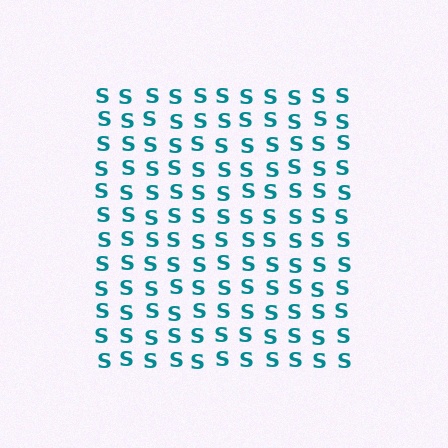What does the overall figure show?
The overall figure shows a square.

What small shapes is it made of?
It is made of small letter S's.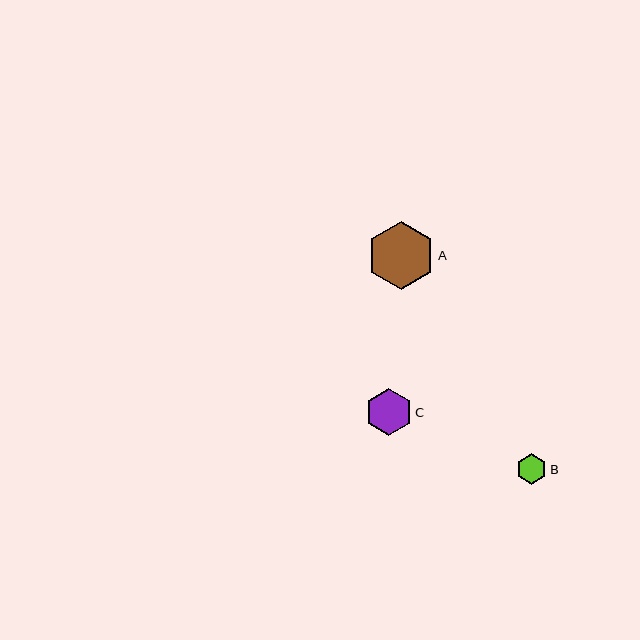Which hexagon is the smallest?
Hexagon B is the smallest with a size of approximately 31 pixels.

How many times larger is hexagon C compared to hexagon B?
Hexagon C is approximately 1.5 times the size of hexagon B.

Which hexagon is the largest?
Hexagon A is the largest with a size of approximately 68 pixels.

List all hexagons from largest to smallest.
From largest to smallest: A, C, B.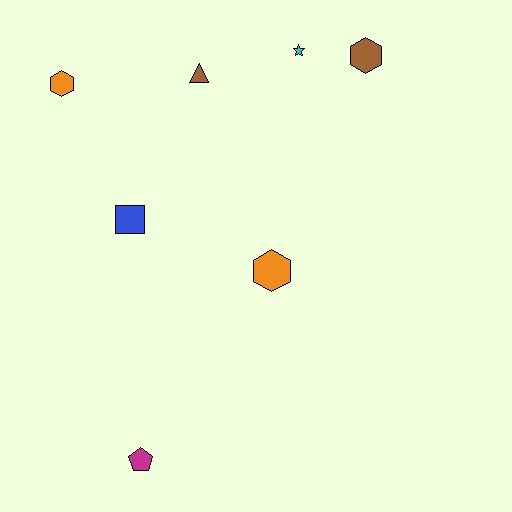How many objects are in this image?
There are 7 objects.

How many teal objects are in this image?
There are no teal objects.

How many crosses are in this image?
There are no crosses.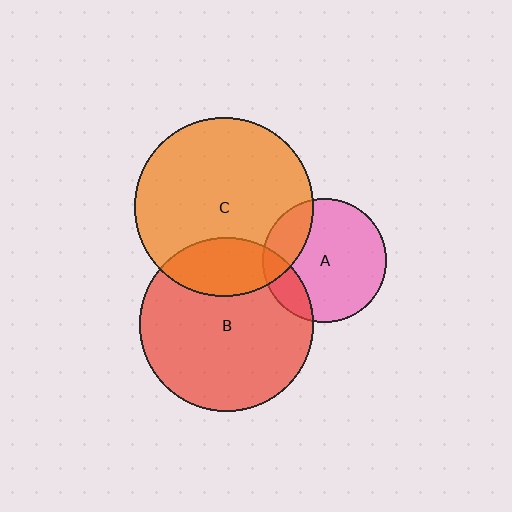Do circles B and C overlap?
Yes.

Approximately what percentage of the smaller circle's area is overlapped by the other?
Approximately 20%.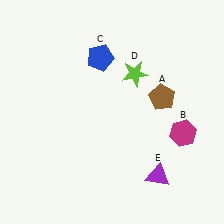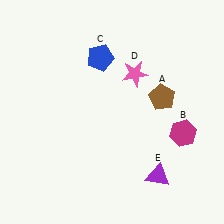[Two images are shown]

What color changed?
The star (D) changed from lime in Image 1 to pink in Image 2.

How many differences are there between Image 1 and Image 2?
There is 1 difference between the two images.